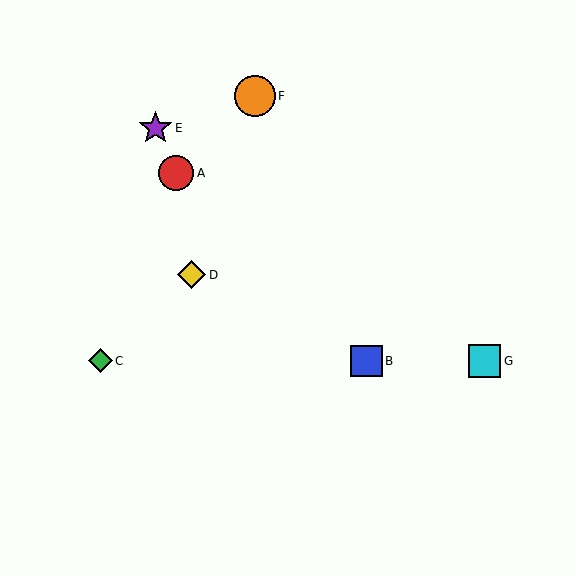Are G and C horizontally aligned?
Yes, both are at y≈361.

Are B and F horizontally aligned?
No, B is at y≈361 and F is at y≈96.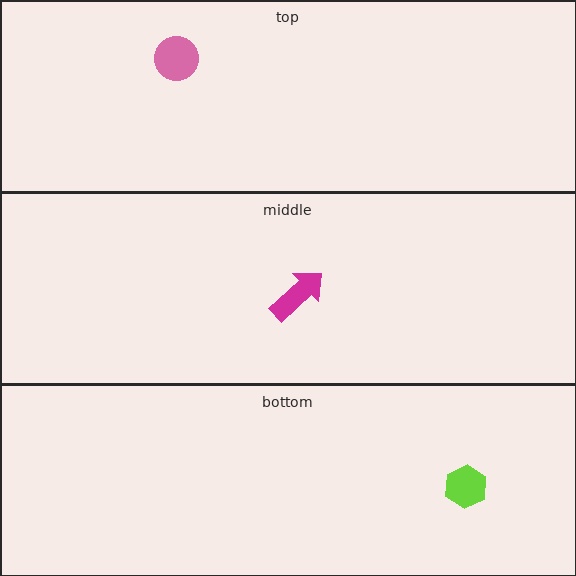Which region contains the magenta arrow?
The middle region.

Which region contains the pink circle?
The top region.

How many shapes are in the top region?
1.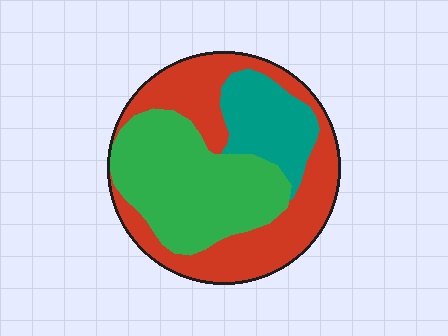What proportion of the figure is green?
Green covers 39% of the figure.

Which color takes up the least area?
Teal, at roughly 15%.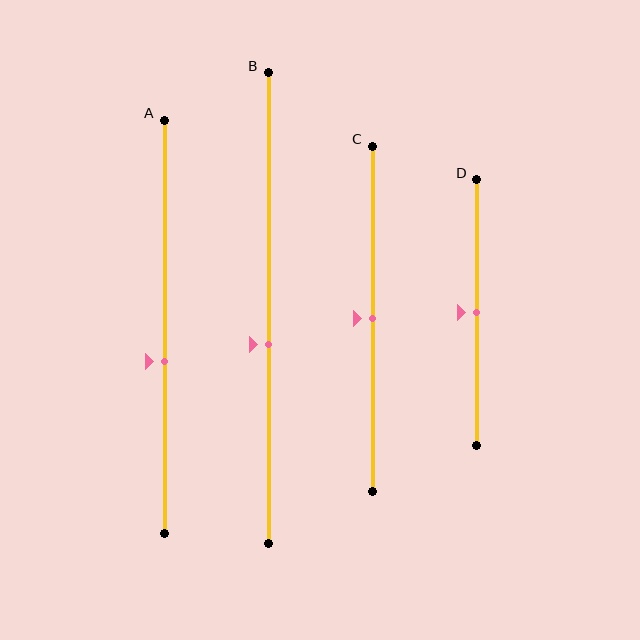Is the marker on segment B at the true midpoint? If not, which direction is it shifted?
No, the marker on segment B is shifted downward by about 8% of the segment length.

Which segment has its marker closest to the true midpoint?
Segment C has its marker closest to the true midpoint.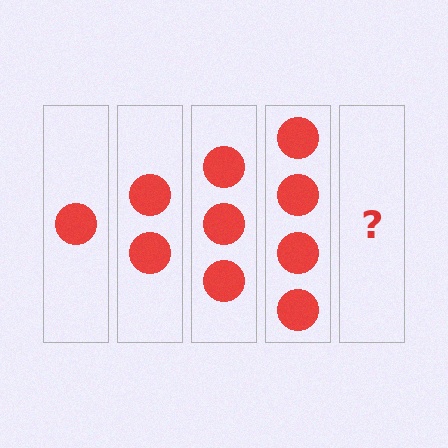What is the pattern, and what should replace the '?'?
The pattern is that each step adds one more circle. The '?' should be 5 circles.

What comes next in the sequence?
The next element should be 5 circles.